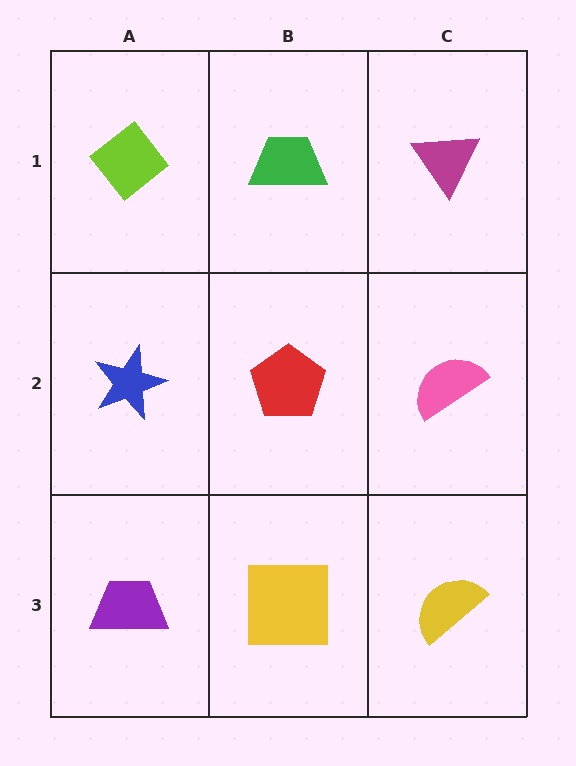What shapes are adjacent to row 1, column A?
A blue star (row 2, column A), a green trapezoid (row 1, column B).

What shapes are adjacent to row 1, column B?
A red pentagon (row 2, column B), a lime diamond (row 1, column A), a magenta triangle (row 1, column C).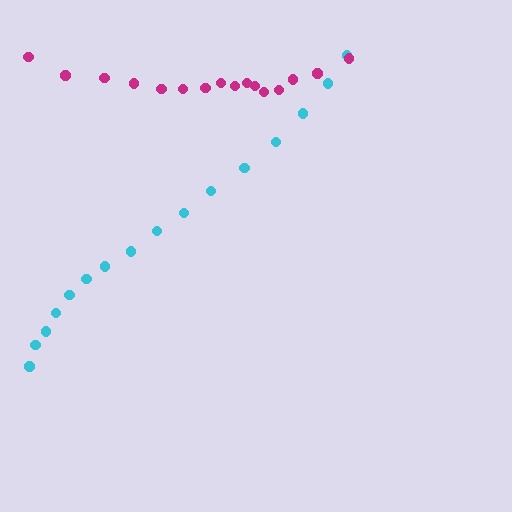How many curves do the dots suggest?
There are 2 distinct paths.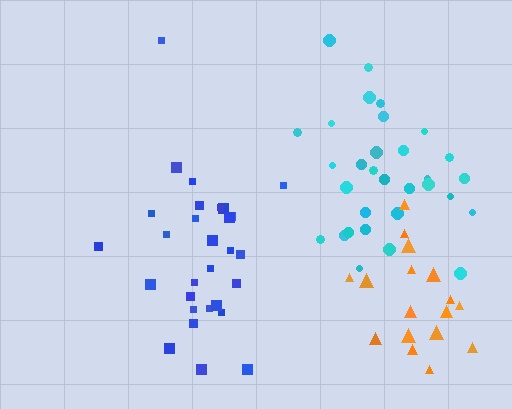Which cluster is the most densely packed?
Cyan.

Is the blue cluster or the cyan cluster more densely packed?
Cyan.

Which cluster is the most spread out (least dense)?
Orange.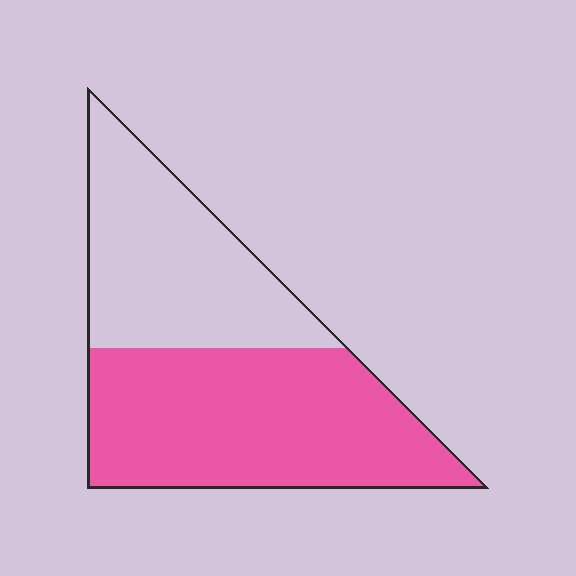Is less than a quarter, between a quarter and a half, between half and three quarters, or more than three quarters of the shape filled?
Between half and three quarters.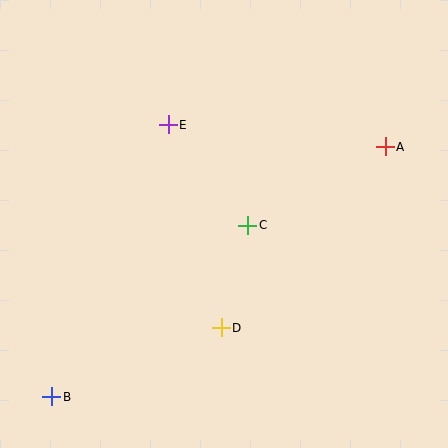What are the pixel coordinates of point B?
Point B is at (52, 397).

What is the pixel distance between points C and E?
The distance between C and E is 129 pixels.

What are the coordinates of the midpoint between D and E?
The midpoint between D and E is at (195, 226).